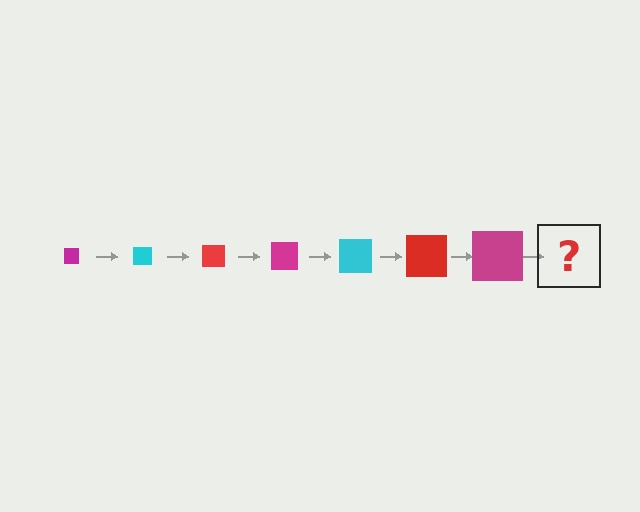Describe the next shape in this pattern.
It should be a cyan square, larger than the previous one.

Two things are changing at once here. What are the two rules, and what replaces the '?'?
The two rules are that the square grows larger each step and the color cycles through magenta, cyan, and red. The '?' should be a cyan square, larger than the previous one.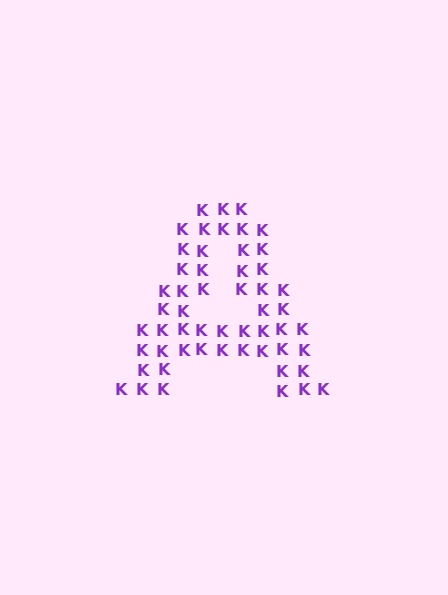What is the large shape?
The large shape is the letter A.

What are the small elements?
The small elements are letter K's.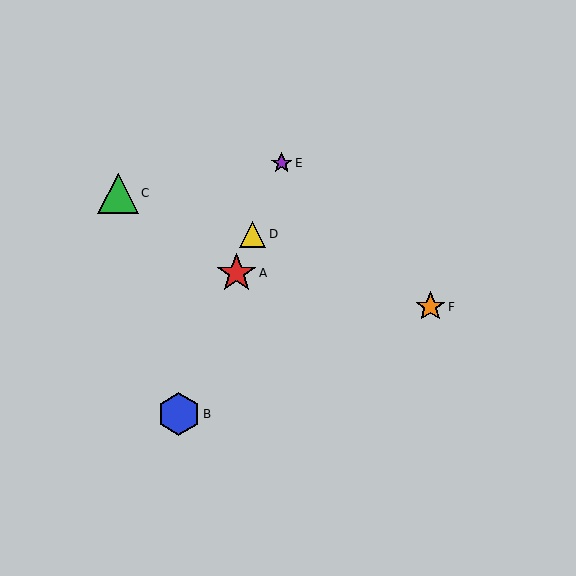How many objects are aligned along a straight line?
4 objects (A, B, D, E) are aligned along a straight line.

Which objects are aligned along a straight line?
Objects A, B, D, E are aligned along a straight line.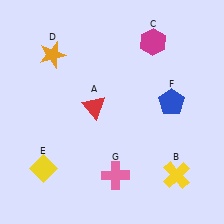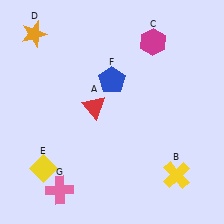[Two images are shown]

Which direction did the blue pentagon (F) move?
The blue pentagon (F) moved left.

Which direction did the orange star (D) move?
The orange star (D) moved up.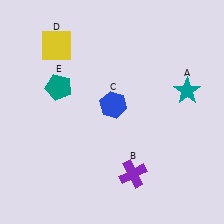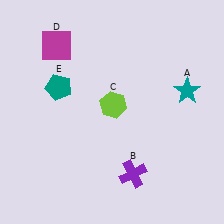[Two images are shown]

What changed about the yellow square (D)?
In Image 1, D is yellow. In Image 2, it changed to magenta.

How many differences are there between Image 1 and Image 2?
There are 2 differences between the two images.